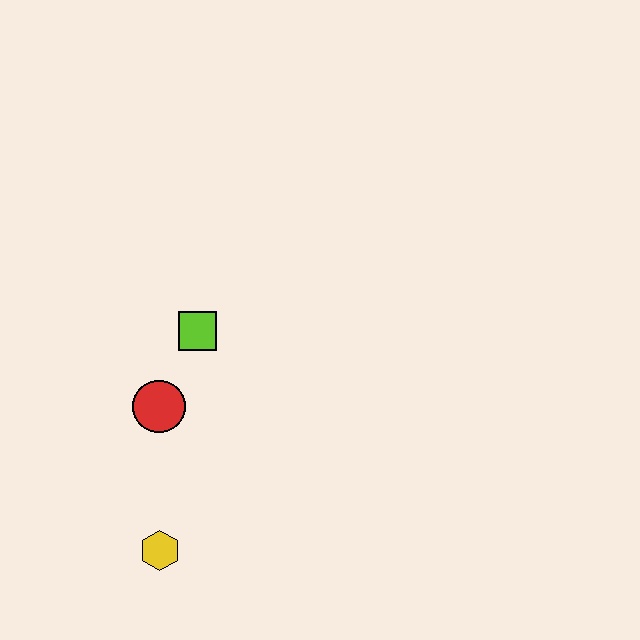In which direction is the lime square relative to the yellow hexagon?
The lime square is above the yellow hexagon.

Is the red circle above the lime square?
No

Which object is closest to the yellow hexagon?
The red circle is closest to the yellow hexagon.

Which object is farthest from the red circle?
The yellow hexagon is farthest from the red circle.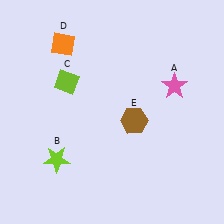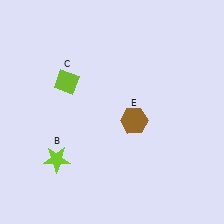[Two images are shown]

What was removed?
The pink star (A), the orange diamond (D) were removed in Image 2.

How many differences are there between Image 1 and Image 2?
There are 2 differences between the two images.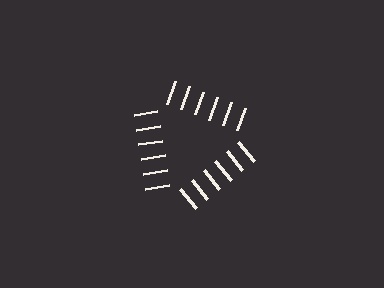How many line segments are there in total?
18 — 6 along each of the 3 edges.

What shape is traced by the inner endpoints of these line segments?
An illusory triangle — the line segments terminate on its edges but no continuous stroke is drawn.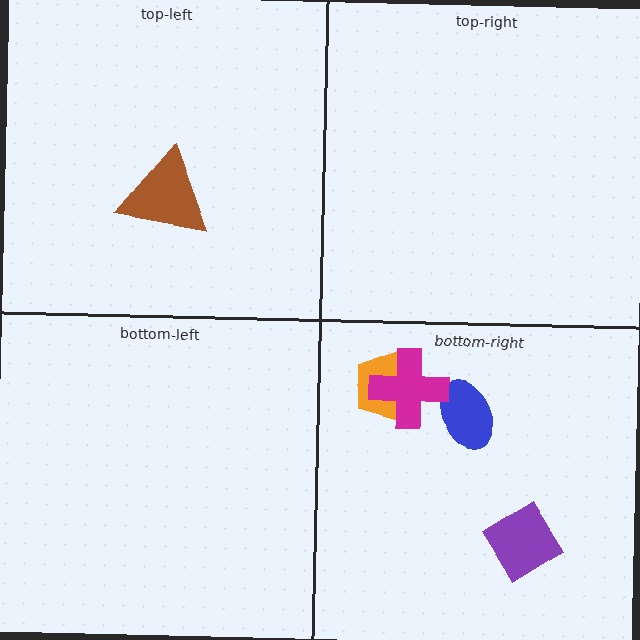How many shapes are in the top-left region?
1.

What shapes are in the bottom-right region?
The blue ellipse, the orange pentagon, the purple diamond, the magenta cross.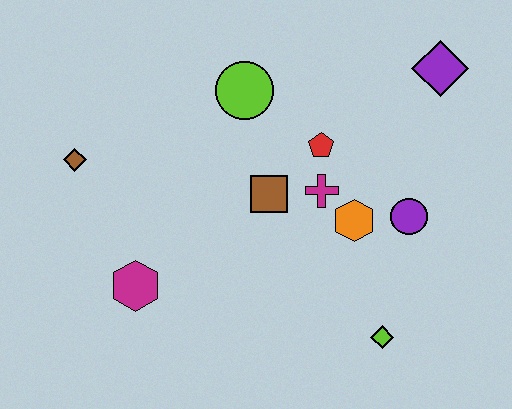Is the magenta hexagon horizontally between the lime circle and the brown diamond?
Yes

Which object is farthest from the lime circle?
The lime diamond is farthest from the lime circle.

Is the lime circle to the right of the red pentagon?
No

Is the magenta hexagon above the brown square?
No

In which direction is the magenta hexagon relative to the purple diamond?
The magenta hexagon is to the left of the purple diamond.